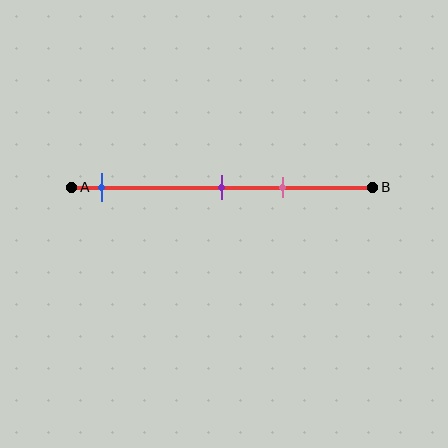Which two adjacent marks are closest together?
The purple and pink marks are the closest adjacent pair.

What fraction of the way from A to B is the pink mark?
The pink mark is approximately 70% (0.7) of the way from A to B.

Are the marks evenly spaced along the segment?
No, the marks are not evenly spaced.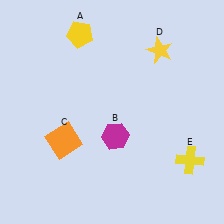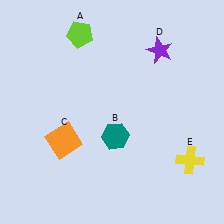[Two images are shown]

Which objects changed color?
A changed from yellow to lime. B changed from magenta to teal. D changed from yellow to purple.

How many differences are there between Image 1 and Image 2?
There are 3 differences between the two images.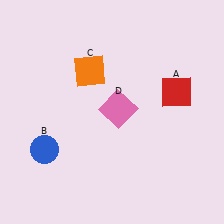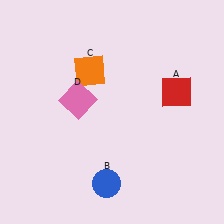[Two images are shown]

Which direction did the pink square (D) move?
The pink square (D) moved left.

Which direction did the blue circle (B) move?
The blue circle (B) moved right.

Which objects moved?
The objects that moved are: the blue circle (B), the pink square (D).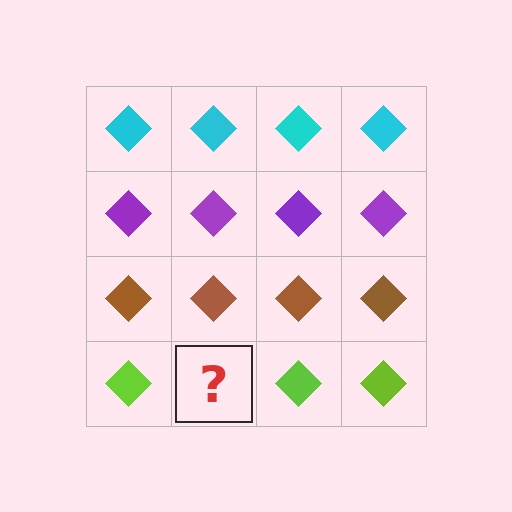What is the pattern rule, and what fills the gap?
The rule is that each row has a consistent color. The gap should be filled with a lime diamond.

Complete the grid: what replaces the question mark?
The question mark should be replaced with a lime diamond.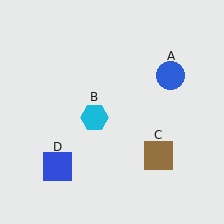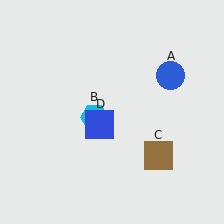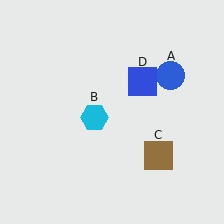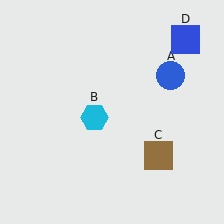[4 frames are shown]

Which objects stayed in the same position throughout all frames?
Blue circle (object A) and cyan hexagon (object B) and brown square (object C) remained stationary.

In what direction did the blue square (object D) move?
The blue square (object D) moved up and to the right.